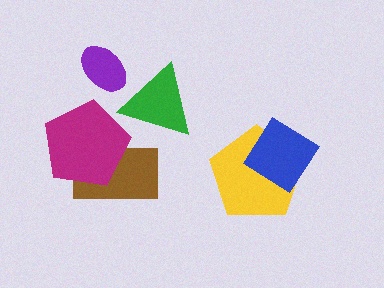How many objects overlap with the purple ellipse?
0 objects overlap with the purple ellipse.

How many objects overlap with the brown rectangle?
1 object overlaps with the brown rectangle.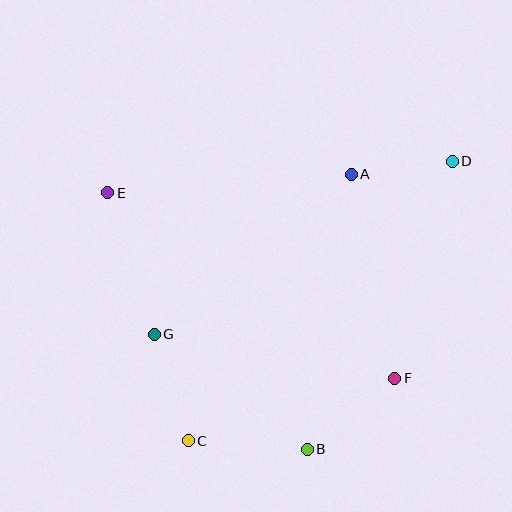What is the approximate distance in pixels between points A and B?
The distance between A and B is approximately 278 pixels.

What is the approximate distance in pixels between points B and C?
The distance between B and C is approximately 119 pixels.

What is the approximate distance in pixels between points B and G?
The distance between B and G is approximately 191 pixels.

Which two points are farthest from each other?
Points C and D are farthest from each other.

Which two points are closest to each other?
Points A and D are closest to each other.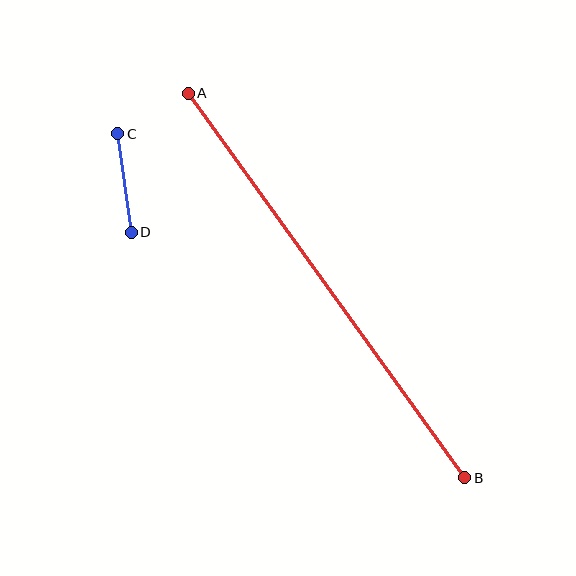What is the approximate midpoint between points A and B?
The midpoint is at approximately (326, 285) pixels.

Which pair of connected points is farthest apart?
Points A and B are farthest apart.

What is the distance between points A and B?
The distance is approximately 474 pixels.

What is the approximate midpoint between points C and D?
The midpoint is at approximately (124, 183) pixels.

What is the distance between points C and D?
The distance is approximately 100 pixels.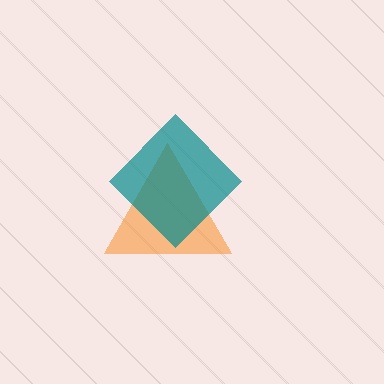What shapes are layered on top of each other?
The layered shapes are: an orange triangle, a teal diamond.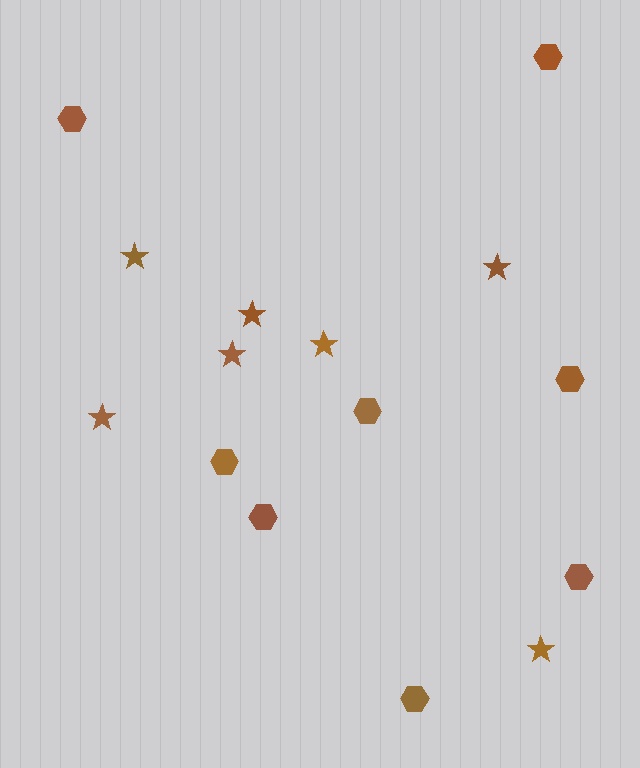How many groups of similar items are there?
There are 2 groups: one group of stars (7) and one group of hexagons (8).